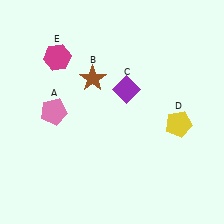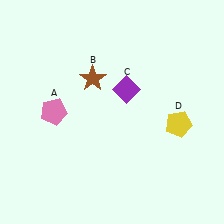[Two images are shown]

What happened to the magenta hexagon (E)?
The magenta hexagon (E) was removed in Image 2. It was in the top-left area of Image 1.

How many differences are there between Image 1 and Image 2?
There is 1 difference between the two images.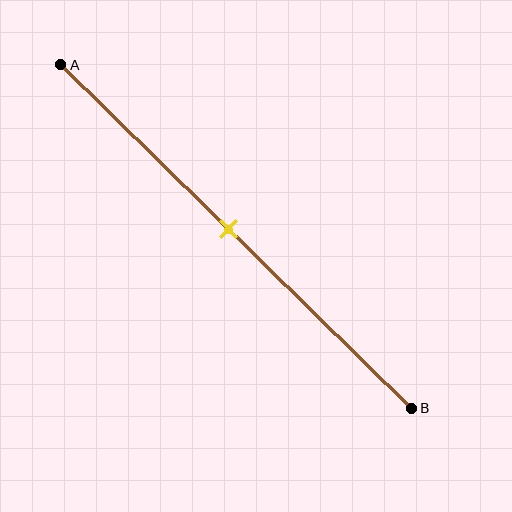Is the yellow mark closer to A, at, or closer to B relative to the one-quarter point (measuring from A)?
The yellow mark is closer to point B than the one-quarter point of segment AB.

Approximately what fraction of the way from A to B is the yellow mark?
The yellow mark is approximately 50% of the way from A to B.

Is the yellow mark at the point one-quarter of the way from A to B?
No, the mark is at about 50% from A, not at the 25% one-quarter point.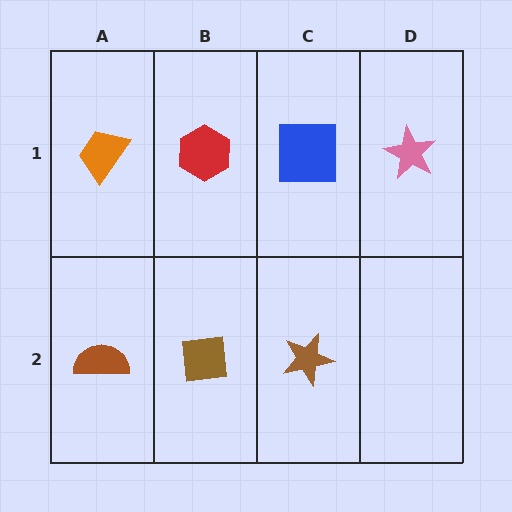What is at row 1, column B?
A red hexagon.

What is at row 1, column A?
An orange trapezoid.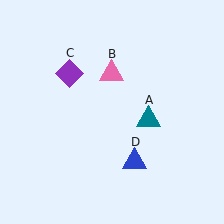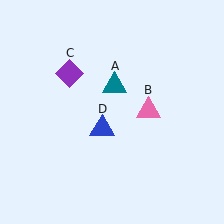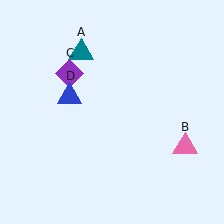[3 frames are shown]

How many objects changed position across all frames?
3 objects changed position: teal triangle (object A), pink triangle (object B), blue triangle (object D).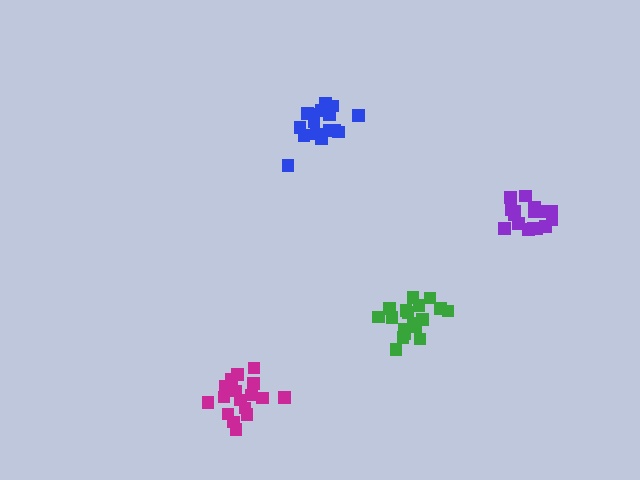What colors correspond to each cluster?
The clusters are colored: purple, magenta, green, blue.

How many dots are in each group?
Group 1: 16 dots, Group 2: 18 dots, Group 3: 18 dots, Group 4: 16 dots (68 total).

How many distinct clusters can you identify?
There are 4 distinct clusters.